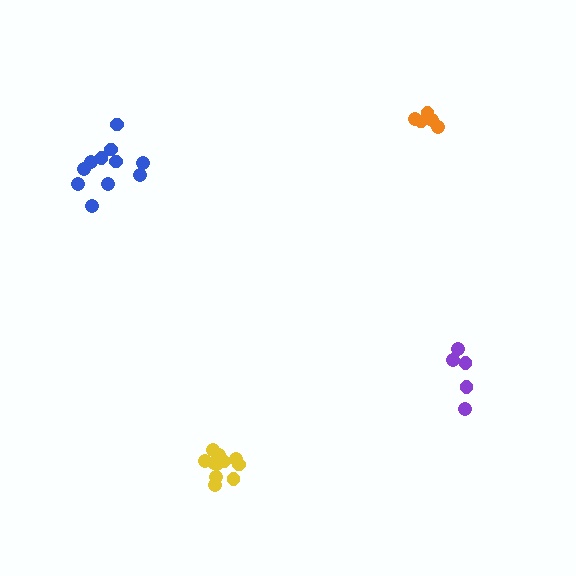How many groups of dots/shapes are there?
There are 4 groups.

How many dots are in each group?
Group 1: 5 dots, Group 2: 11 dots, Group 3: 11 dots, Group 4: 5 dots (32 total).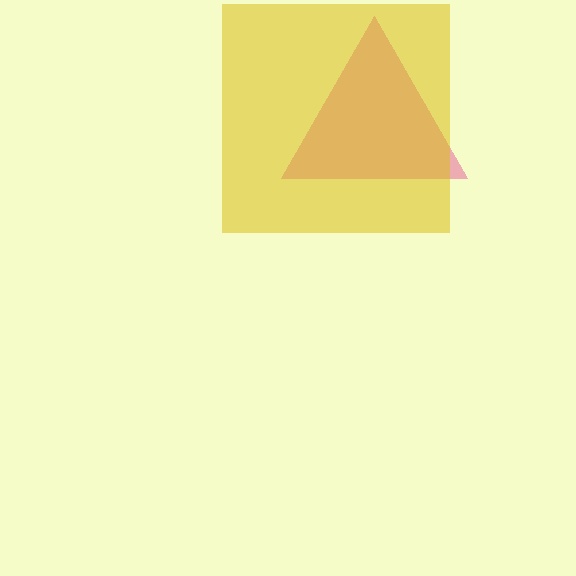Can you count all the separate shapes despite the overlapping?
Yes, there are 2 separate shapes.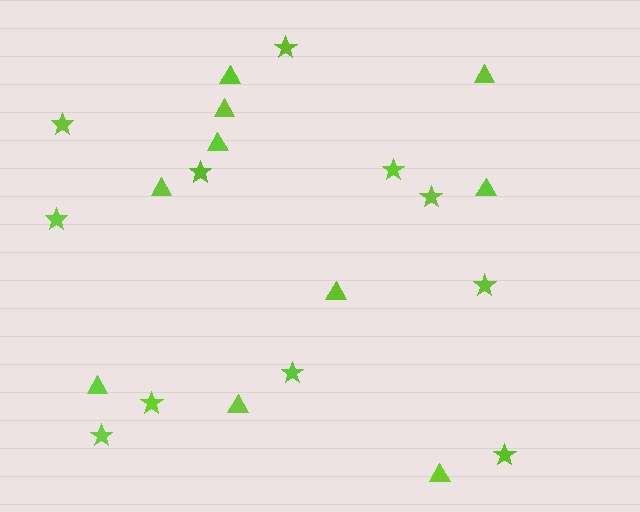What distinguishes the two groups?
There are 2 groups: one group of triangles (10) and one group of stars (11).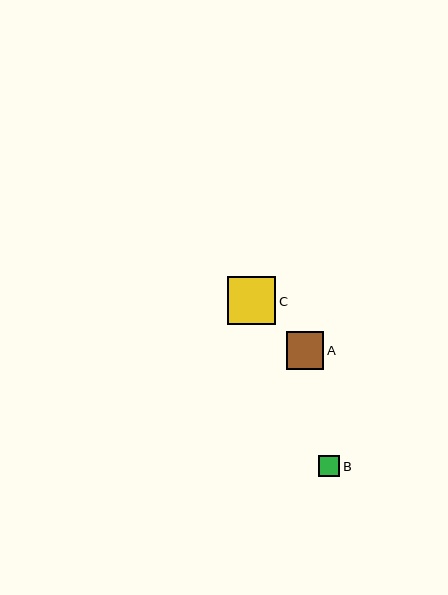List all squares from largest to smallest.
From largest to smallest: C, A, B.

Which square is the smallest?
Square B is the smallest with a size of approximately 21 pixels.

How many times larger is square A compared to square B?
Square A is approximately 1.8 times the size of square B.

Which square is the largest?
Square C is the largest with a size of approximately 49 pixels.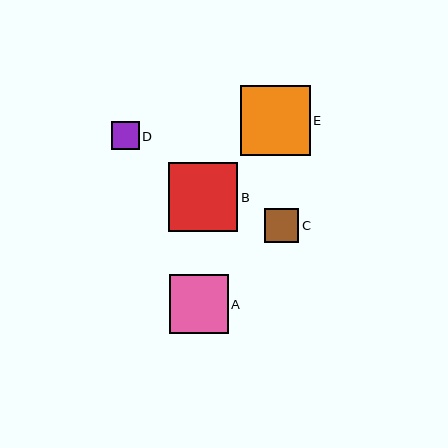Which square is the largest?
Square E is the largest with a size of approximately 70 pixels.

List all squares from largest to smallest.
From largest to smallest: E, B, A, C, D.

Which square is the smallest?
Square D is the smallest with a size of approximately 28 pixels.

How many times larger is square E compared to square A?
Square E is approximately 1.2 times the size of square A.